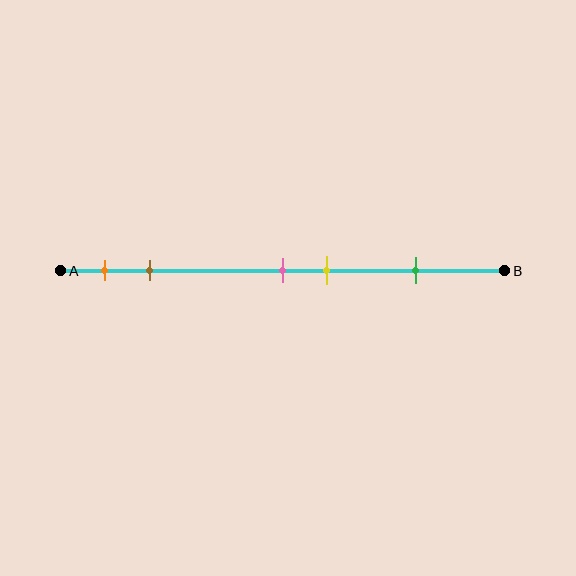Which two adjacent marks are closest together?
The pink and yellow marks are the closest adjacent pair.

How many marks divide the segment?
There are 5 marks dividing the segment.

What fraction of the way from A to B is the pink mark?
The pink mark is approximately 50% (0.5) of the way from A to B.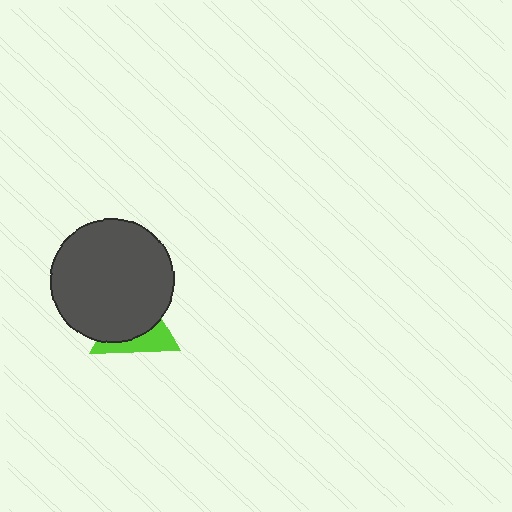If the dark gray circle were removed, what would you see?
You would see the complete lime triangle.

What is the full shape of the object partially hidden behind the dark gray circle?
The partially hidden object is a lime triangle.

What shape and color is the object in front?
The object in front is a dark gray circle.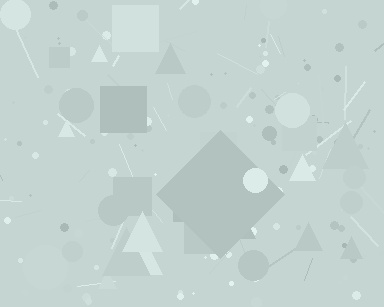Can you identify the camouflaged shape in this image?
The camouflaged shape is a diamond.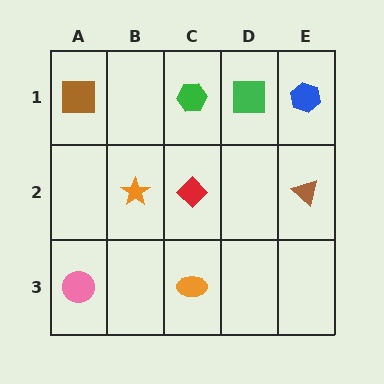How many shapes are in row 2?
3 shapes.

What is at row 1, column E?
A blue hexagon.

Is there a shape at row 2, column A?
No, that cell is empty.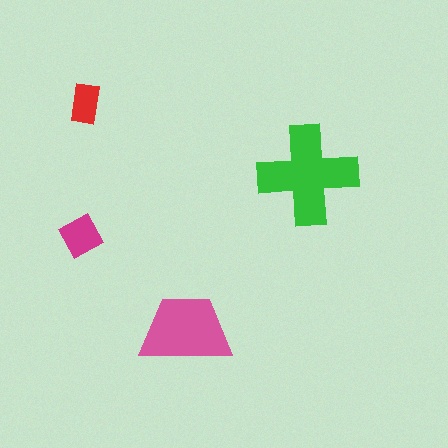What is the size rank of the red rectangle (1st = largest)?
4th.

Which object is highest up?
The red rectangle is topmost.